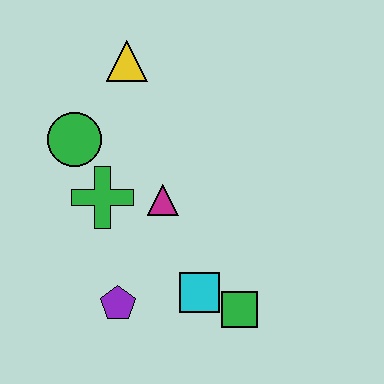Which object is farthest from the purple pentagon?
The yellow triangle is farthest from the purple pentagon.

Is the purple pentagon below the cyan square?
Yes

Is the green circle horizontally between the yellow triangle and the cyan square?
No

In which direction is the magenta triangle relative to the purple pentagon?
The magenta triangle is above the purple pentagon.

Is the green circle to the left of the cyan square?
Yes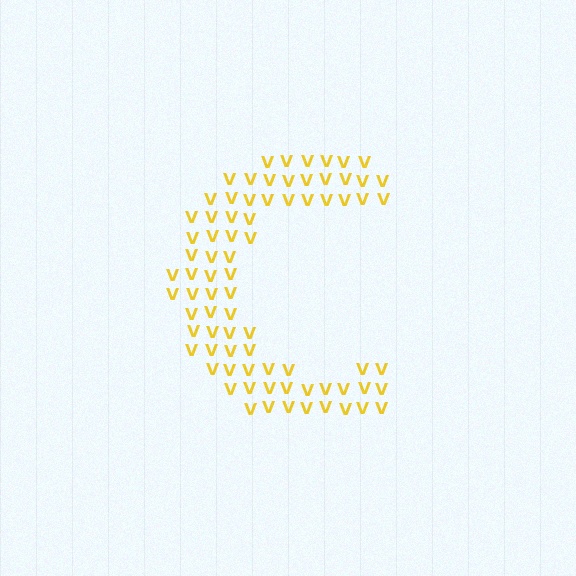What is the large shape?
The large shape is the letter C.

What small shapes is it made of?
It is made of small letter V's.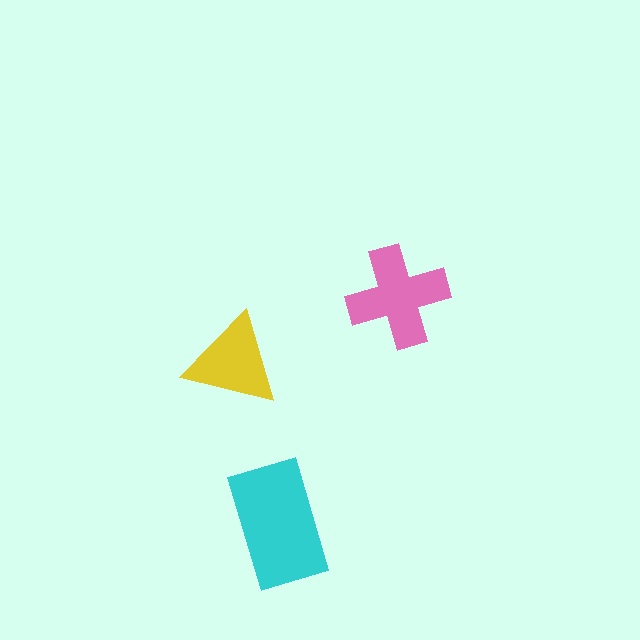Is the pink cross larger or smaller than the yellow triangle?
Larger.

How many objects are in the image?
There are 3 objects in the image.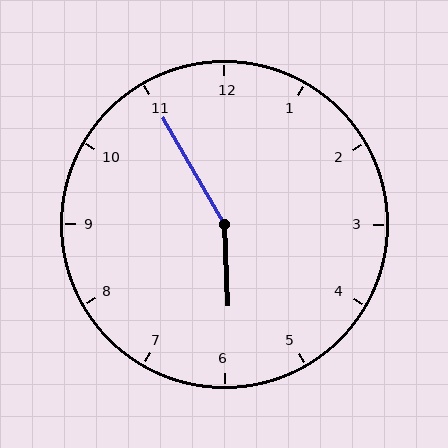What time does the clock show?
5:55.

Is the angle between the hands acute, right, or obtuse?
It is obtuse.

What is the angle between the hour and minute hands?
Approximately 152 degrees.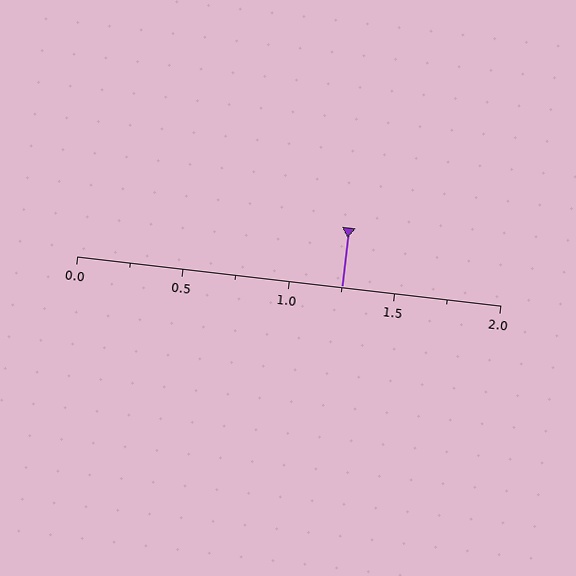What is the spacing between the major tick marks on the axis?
The major ticks are spaced 0.5 apart.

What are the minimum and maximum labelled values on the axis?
The axis runs from 0.0 to 2.0.